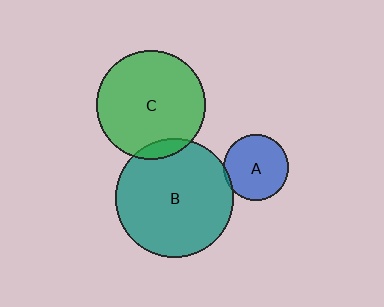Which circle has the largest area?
Circle B (teal).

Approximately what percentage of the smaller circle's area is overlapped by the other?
Approximately 5%.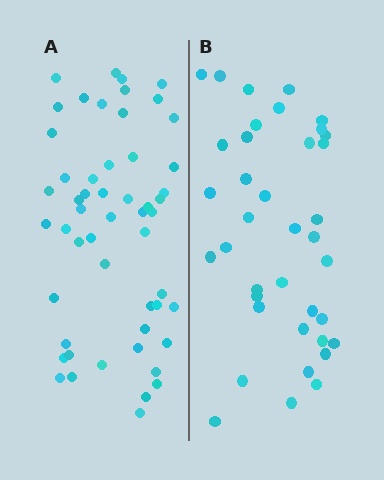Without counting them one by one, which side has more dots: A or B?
Region A (the left region) has more dots.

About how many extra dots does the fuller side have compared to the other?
Region A has approximately 15 more dots than region B.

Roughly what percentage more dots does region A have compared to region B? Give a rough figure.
About 40% more.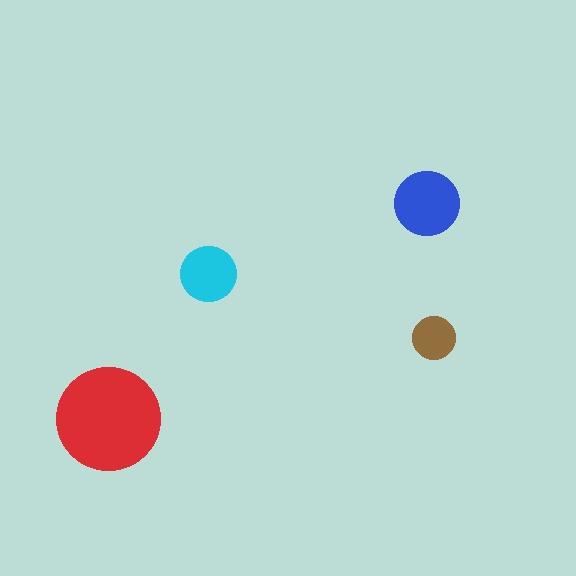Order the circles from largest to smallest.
the red one, the blue one, the cyan one, the brown one.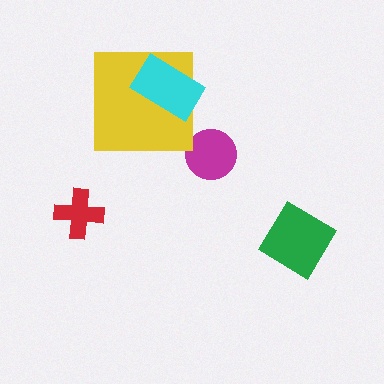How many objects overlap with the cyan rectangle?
1 object overlaps with the cyan rectangle.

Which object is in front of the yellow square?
The cyan rectangle is in front of the yellow square.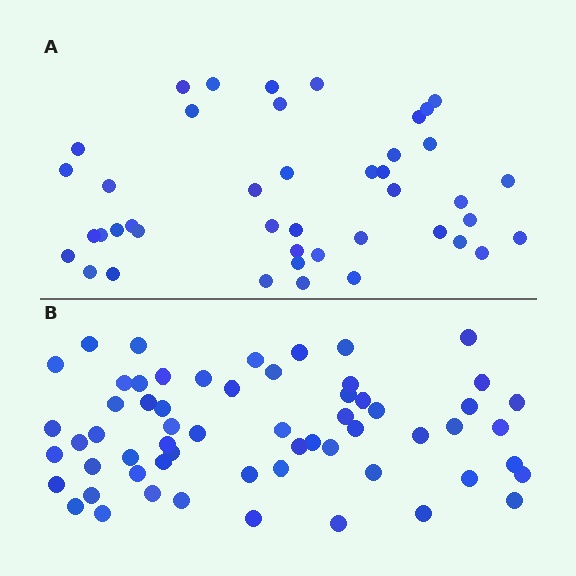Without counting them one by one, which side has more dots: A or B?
Region B (the bottom region) has more dots.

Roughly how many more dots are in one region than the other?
Region B has approximately 15 more dots than region A.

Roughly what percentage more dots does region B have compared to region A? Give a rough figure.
About 40% more.